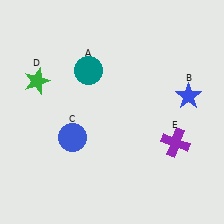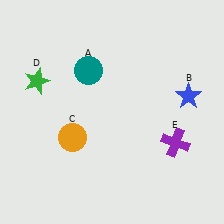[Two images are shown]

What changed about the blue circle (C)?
In Image 1, C is blue. In Image 2, it changed to orange.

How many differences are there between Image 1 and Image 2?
There is 1 difference between the two images.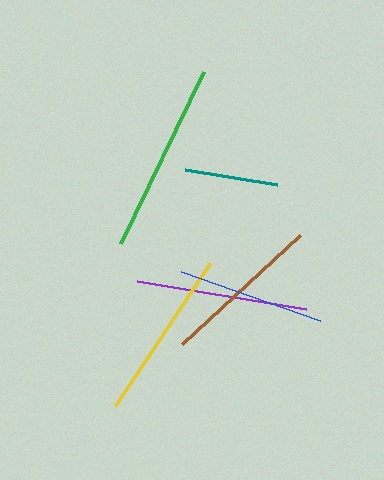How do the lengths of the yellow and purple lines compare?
The yellow and purple lines are approximately the same length.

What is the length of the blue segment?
The blue segment is approximately 147 pixels long.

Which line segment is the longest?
The green line is the longest at approximately 191 pixels.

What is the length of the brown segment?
The brown segment is approximately 160 pixels long.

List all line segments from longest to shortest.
From longest to shortest: green, yellow, purple, brown, blue, teal.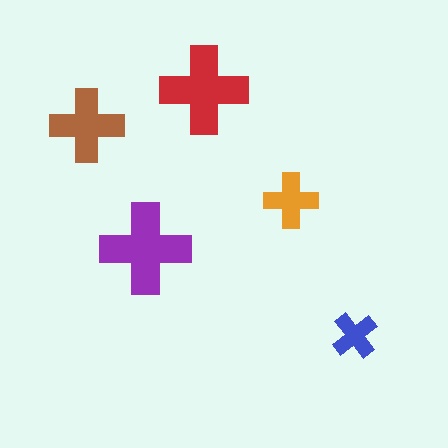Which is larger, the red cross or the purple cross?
The purple one.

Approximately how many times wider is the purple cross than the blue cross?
About 2 times wider.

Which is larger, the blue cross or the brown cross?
The brown one.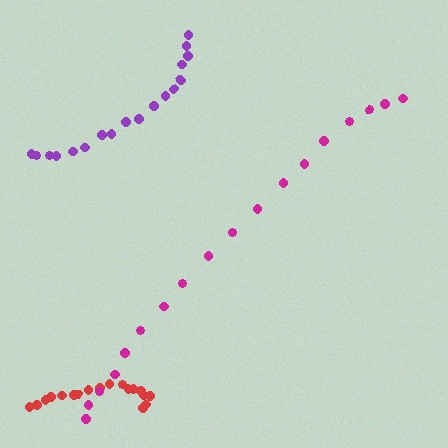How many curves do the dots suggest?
There are 3 distinct paths.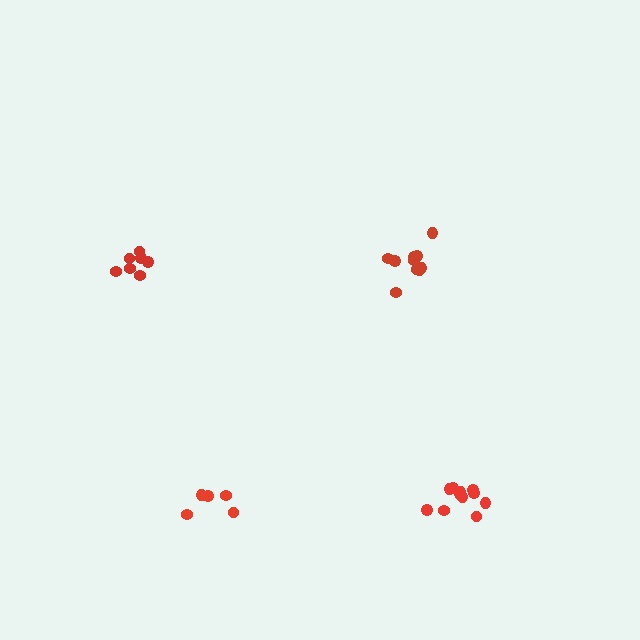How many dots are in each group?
Group 1: 10 dots, Group 2: 11 dots, Group 3: 7 dots, Group 4: 5 dots (33 total).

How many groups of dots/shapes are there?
There are 4 groups.